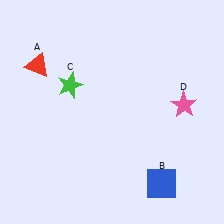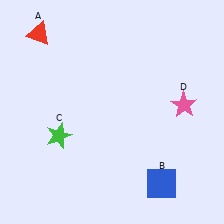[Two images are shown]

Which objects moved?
The objects that moved are: the red triangle (A), the green star (C).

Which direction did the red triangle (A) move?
The red triangle (A) moved up.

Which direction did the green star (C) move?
The green star (C) moved down.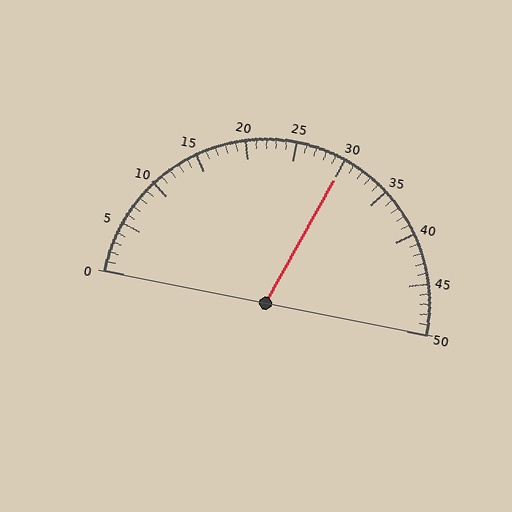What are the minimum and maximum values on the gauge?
The gauge ranges from 0 to 50.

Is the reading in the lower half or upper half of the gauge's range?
The reading is in the upper half of the range (0 to 50).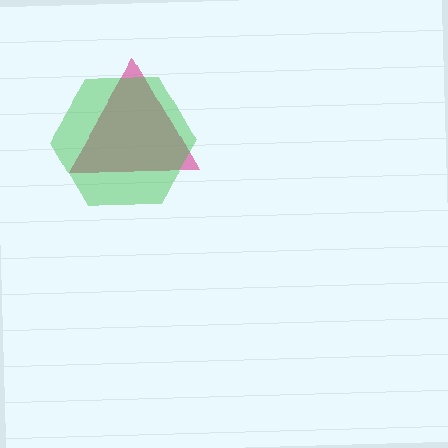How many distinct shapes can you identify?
There are 2 distinct shapes: a pink triangle, a green hexagon.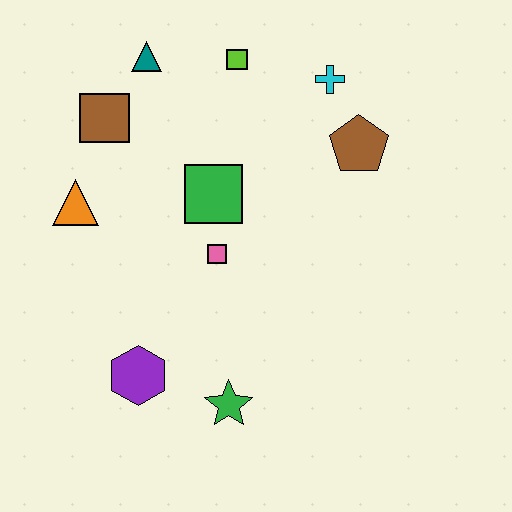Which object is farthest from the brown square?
The green star is farthest from the brown square.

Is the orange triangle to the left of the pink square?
Yes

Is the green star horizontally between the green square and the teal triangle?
No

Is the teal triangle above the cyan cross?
Yes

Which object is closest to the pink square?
The green square is closest to the pink square.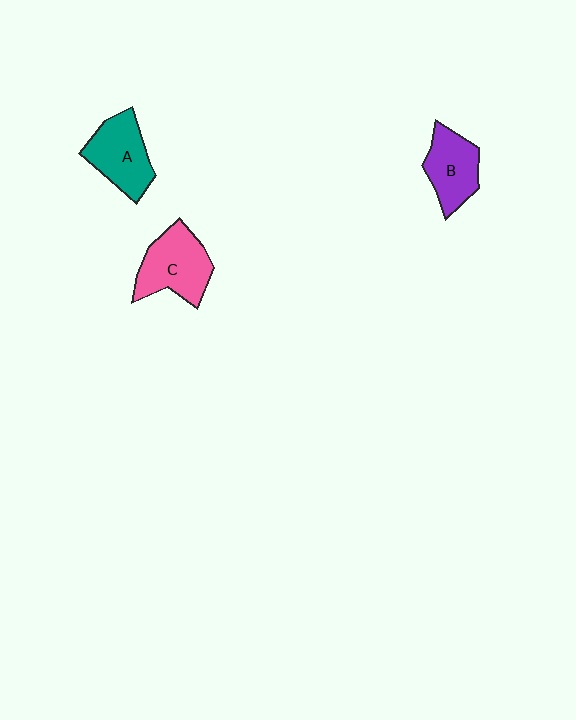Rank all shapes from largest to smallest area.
From largest to smallest: C (pink), A (teal), B (purple).